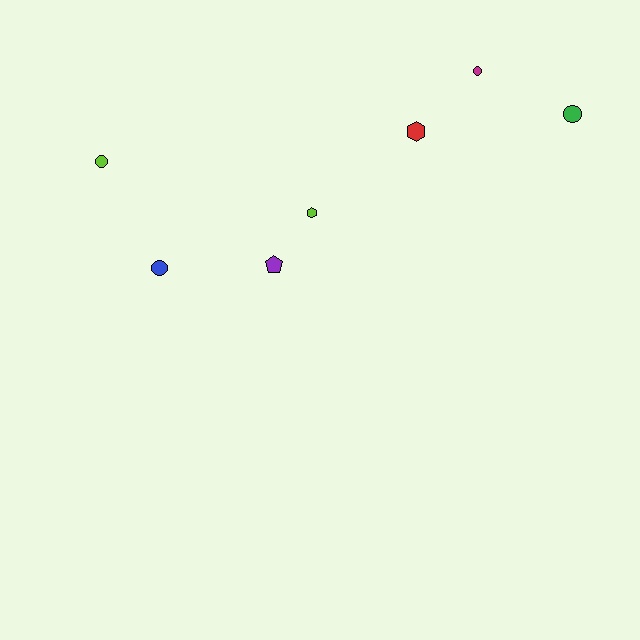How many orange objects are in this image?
There are no orange objects.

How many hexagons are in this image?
There are 2 hexagons.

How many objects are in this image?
There are 7 objects.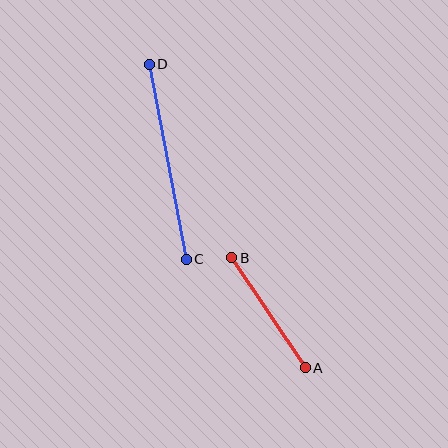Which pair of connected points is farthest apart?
Points C and D are farthest apart.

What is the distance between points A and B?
The distance is approximately 132 pixels.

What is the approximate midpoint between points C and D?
The midpoint is at approximately (168, 162) pixels.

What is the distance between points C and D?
The distance is approximately 198 pixels.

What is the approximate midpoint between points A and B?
The midpoint is at approximately (268, 313) pixels.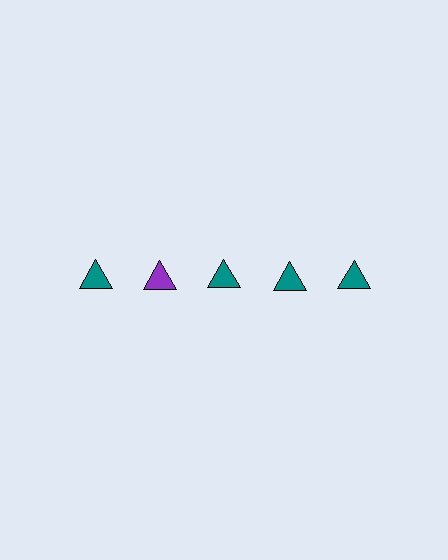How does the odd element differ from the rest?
It has a different color: purple instead of teal.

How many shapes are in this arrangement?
There are 5 shapes arranged in a grid pattern.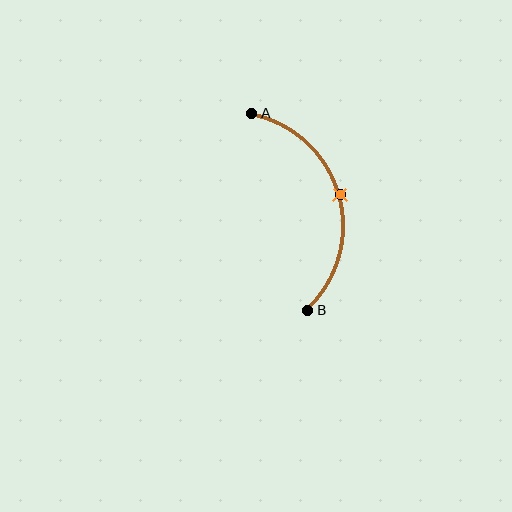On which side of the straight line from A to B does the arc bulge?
The arc bulges to the right of the straight line connecting A and B.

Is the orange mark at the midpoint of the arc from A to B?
Yes. The orange mark lies on the arc at equal arc-length from both A and B — it is the arc midpoint.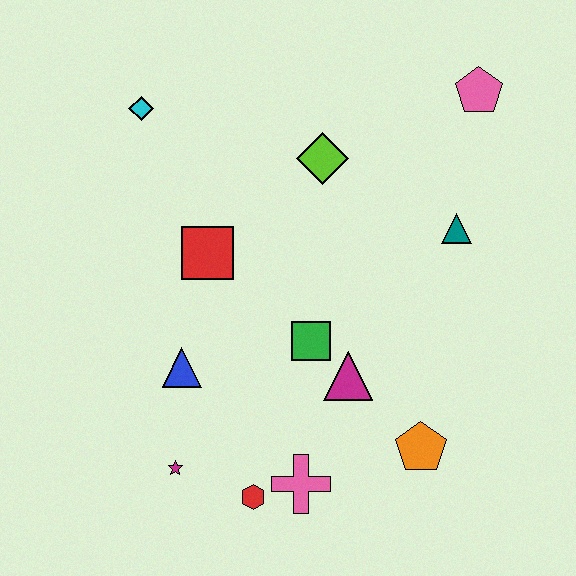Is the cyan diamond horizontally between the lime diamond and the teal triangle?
No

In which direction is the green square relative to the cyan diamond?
The green square is below the cyan diamond.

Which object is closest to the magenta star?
The red hexagon is closest to the magenta star.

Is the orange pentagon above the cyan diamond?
No